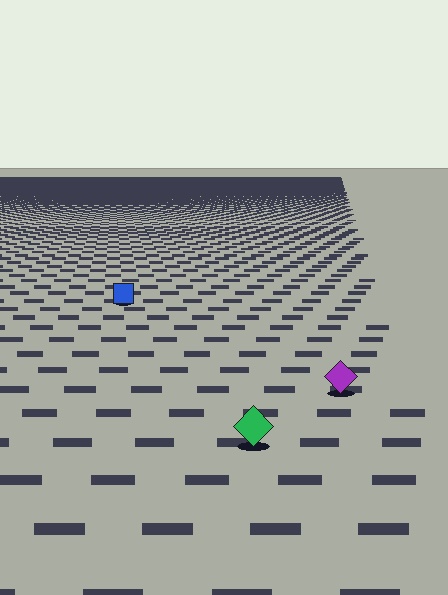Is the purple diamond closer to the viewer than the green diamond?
No. The green diamond is closer — you can tell from the texture gradient: the ground texture is coarser near it.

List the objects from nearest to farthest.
From nearest to farthest: the green diamond, the purple diamond, the blue square.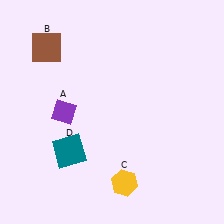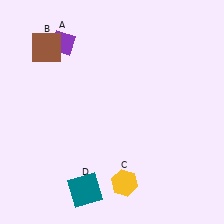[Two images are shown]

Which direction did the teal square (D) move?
The teal square (D) moved down.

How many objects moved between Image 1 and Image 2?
2 objects moved between the two images.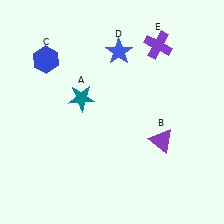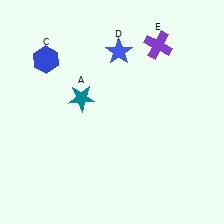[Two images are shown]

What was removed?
The purple triangle (B) was removed in Image 2.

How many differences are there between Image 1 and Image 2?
There is 1 difference between the two images.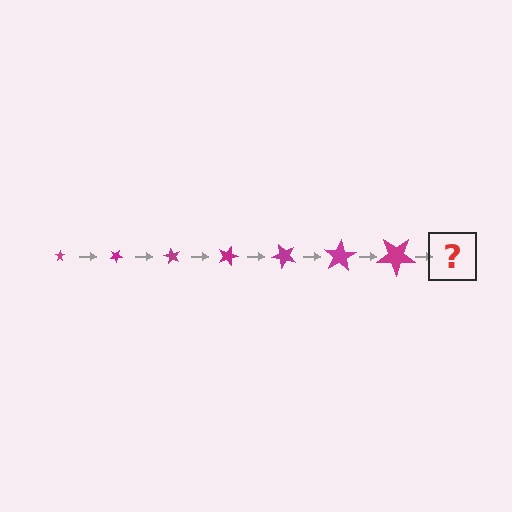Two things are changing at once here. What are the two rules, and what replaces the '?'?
The two rules are that the star grows larger each step and it rotates 30 degrees each step. The '?' should be a star, larger than the previous one and rotated 210 degrees from the start.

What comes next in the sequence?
The next element should be a star, larger than the previous one and rotated 210 degrees from the start.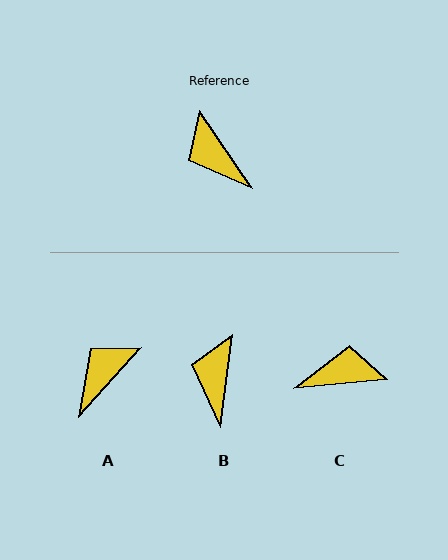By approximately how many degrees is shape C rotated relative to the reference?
Approximately 119 degrees clockwise.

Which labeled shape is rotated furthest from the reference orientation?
C, about 119 degrees away.